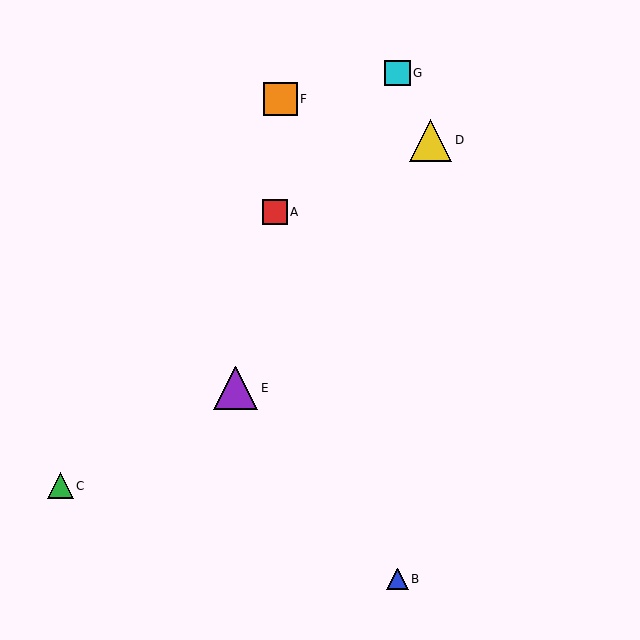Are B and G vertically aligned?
Yes, both are at x≈397.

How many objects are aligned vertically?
2 objects (B, G) are aligned vertically.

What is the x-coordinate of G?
Object G is at x≈397.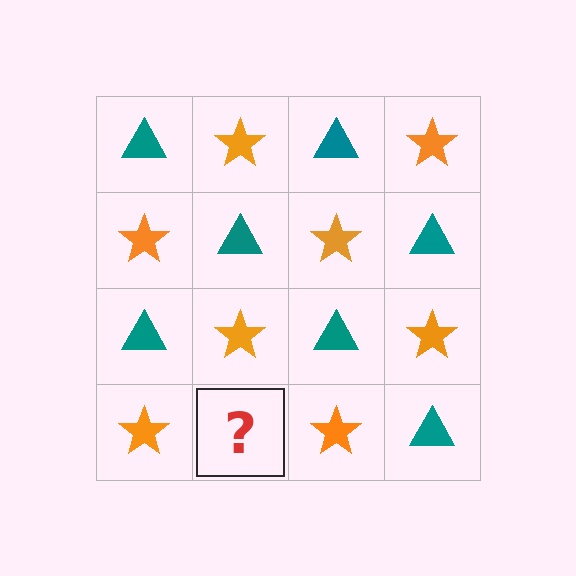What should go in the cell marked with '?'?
The missing cell should contain a teal triangle.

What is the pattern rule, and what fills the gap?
The rule is that it alternates teal triangle and orange star in a checkerboard pattern. The gap should be filled with a teal triangle.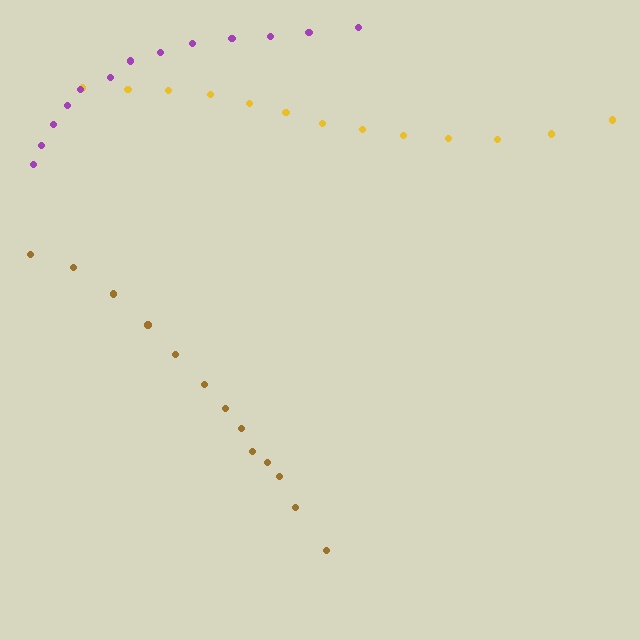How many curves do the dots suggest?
There are 3 distinct paths.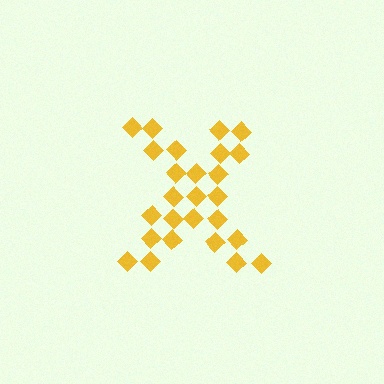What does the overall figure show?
The overall figure shows the letter X.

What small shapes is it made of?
It is made of small diamonds.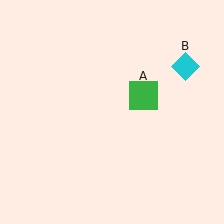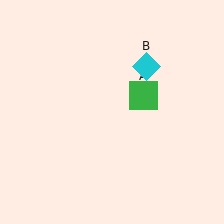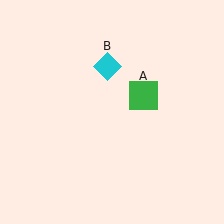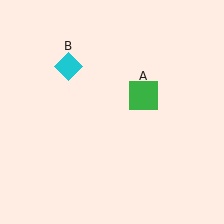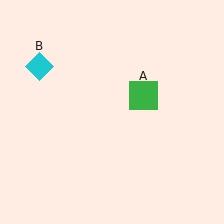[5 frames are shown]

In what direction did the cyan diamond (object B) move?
The cyan diamond (object B) moved left.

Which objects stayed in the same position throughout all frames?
Green square (object A) remained stationary.